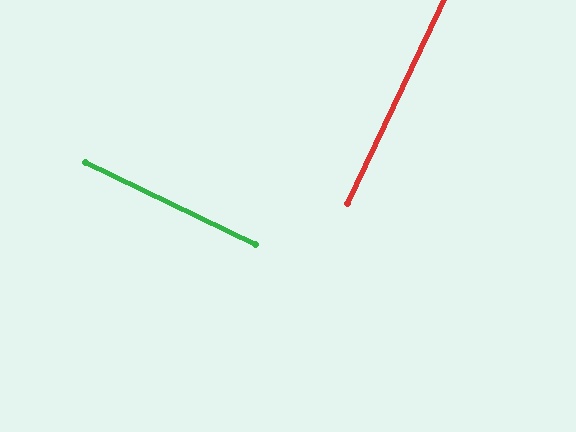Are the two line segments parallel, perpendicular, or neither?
Perpendicular — they meet at approximately 89°.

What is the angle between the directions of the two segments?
Approximately 89 degrees.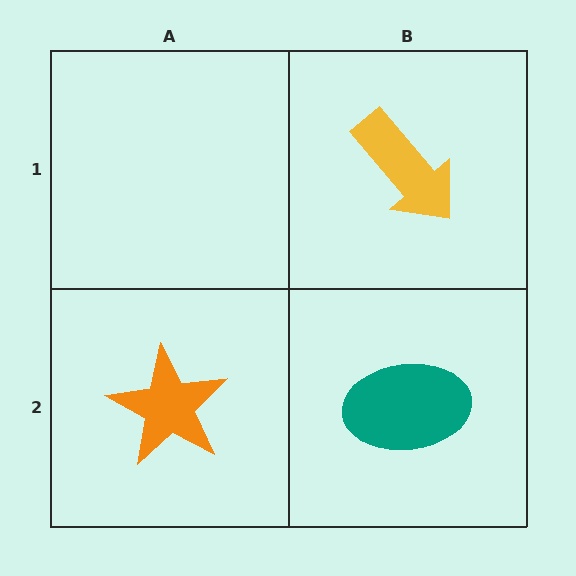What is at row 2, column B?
A teal ellipse.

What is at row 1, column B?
A yellow arrow.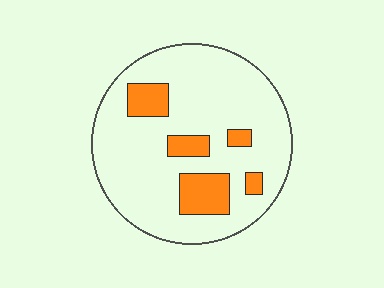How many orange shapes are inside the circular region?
5.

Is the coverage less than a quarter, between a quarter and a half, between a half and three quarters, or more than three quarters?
Less than a quarter.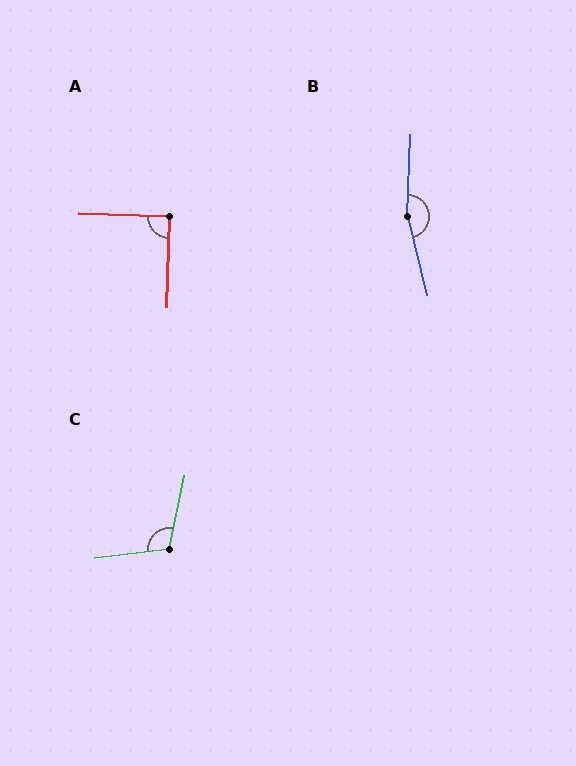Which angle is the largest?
B, at approximately 163 degrees.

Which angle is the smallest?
A, at approximately 90 degrees.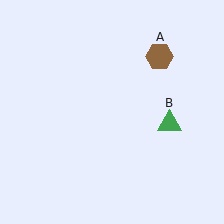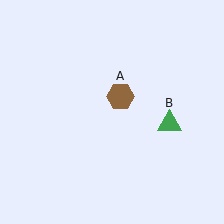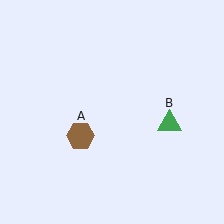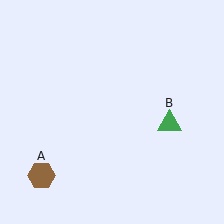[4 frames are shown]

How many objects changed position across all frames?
1 object changed position: brown hexagon (object A).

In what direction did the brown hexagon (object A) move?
The brown hexagon (object A) moved down and to the left.